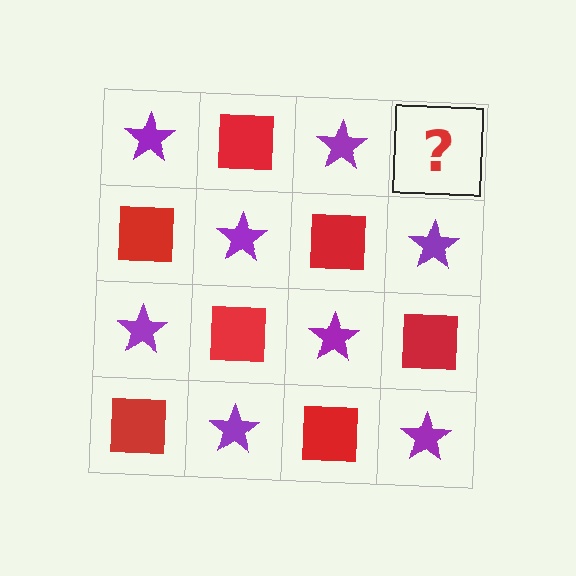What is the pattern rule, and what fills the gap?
The rule is that it alternates purple star and red square in a checkerboard pattern. The gap should be filled with a red square.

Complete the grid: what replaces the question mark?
The question mark should be replaced with a red square.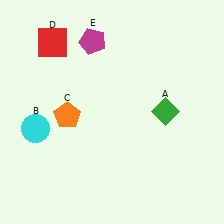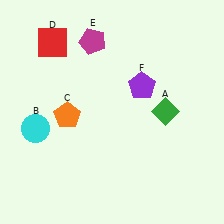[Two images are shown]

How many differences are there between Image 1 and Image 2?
There is 1 difference between the two images.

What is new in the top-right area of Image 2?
A purple pentagon (F) was added in the top-right area of Image 2.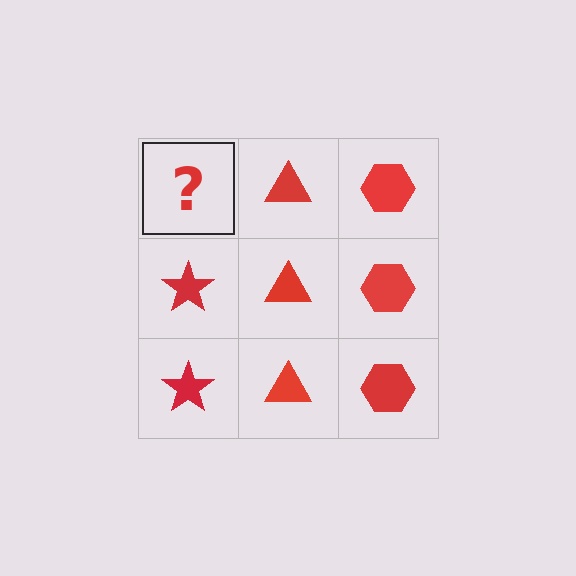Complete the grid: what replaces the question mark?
The question mark should be replaced with a red star.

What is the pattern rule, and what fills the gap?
The rule is that each column has a consistent shape. The gap should be filled with a red star.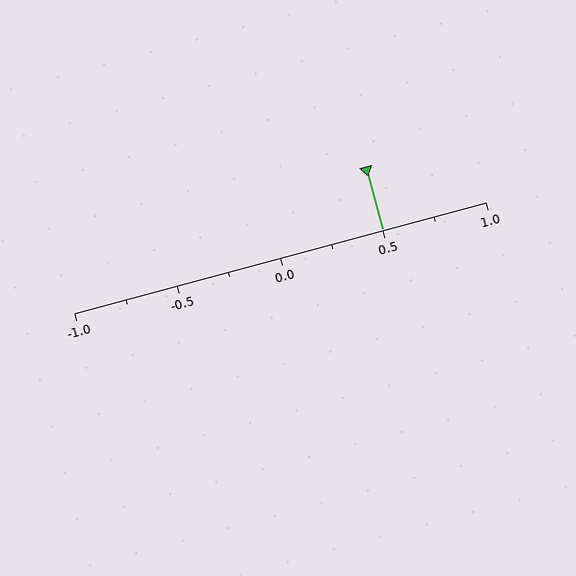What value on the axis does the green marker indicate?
The marker indicates approximately 0.5.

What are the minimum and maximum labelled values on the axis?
The axis runs from -1.0 to 1.0.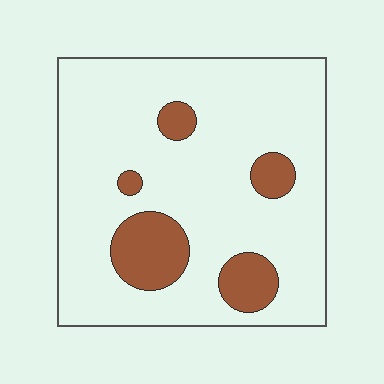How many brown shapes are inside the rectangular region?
5.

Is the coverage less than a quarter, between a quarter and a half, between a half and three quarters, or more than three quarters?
Less than a quarter.